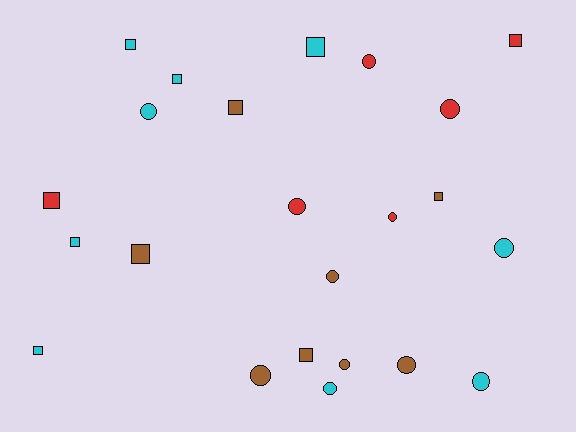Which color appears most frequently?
Cyan, with 9 objects.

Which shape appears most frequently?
Circle, with 12 objects.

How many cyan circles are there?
There are 4 cyan circles.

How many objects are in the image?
There are 23 objects.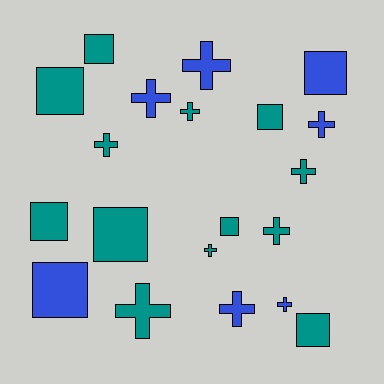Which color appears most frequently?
Teal, with 13 objects.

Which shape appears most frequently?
Cross, with 11 objects.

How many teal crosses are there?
There are 6 teal crosses.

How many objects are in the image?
There are 20 objects.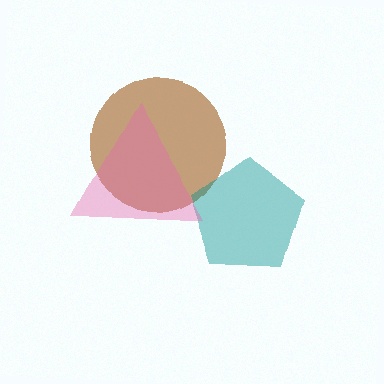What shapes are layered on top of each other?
The layered shapes are: a brown circle, a teal pentagon, a pink triangle.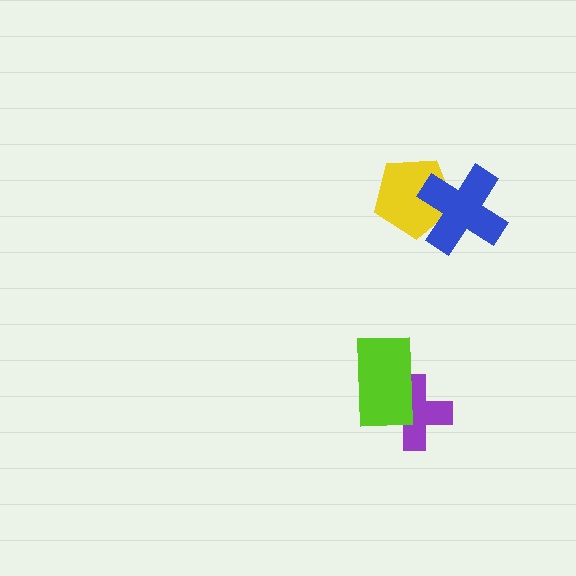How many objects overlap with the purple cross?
1 object overlaps with the purple cross.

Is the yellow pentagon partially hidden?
Yes, it is partially covered by another shape.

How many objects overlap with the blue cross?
1 object overlaps with the blue cross.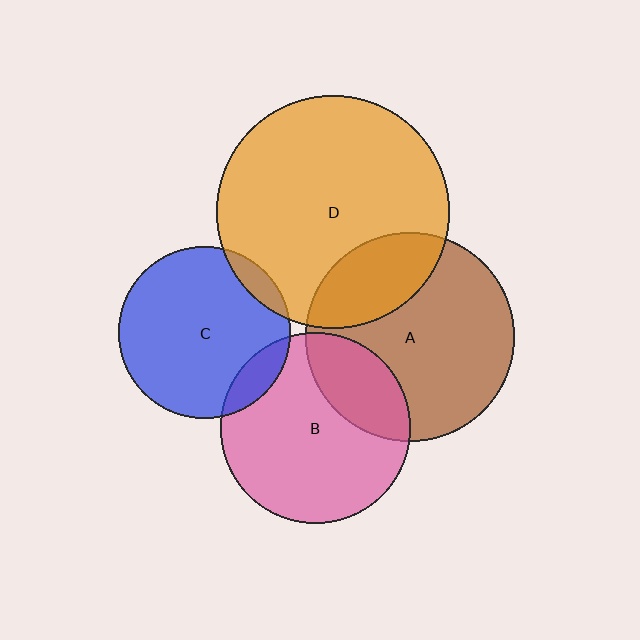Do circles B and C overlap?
Yes.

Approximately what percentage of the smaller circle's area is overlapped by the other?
Approximately 10%.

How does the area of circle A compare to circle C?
Approximately 1.5 times.